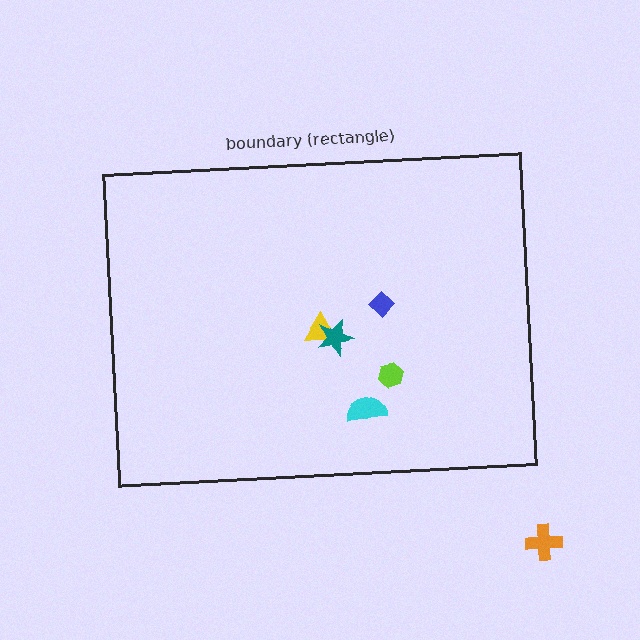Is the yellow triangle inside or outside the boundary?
Inside.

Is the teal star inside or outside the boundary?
Inside.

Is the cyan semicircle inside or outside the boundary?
Inside.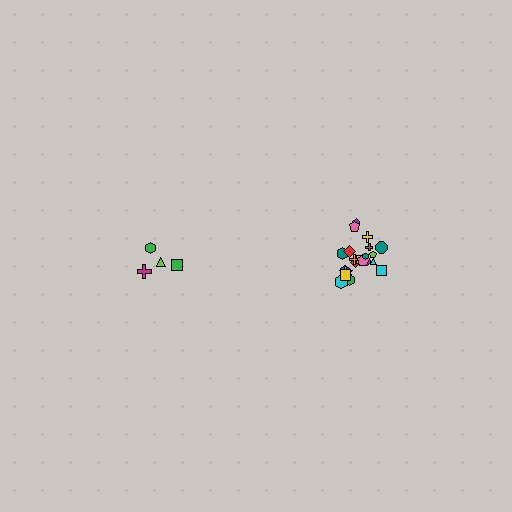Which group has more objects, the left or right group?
The right group.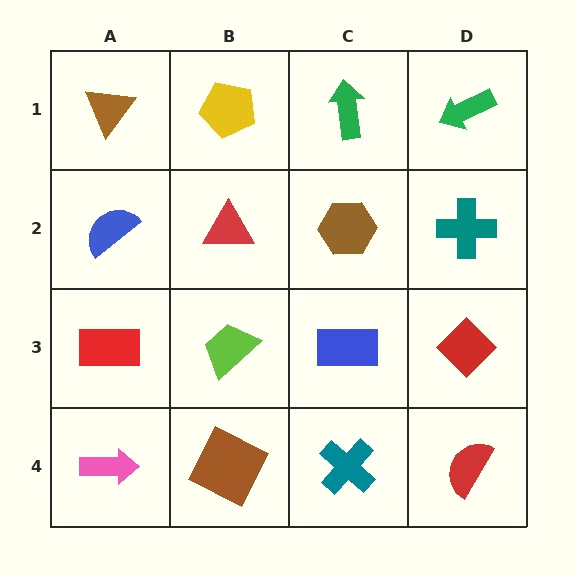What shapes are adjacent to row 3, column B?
A red triangle (row 2, column B), a brown square (row 4, column B), a red rectangle (row 3, column A), a blue rectangle (row 3, column C).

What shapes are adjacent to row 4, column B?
A lime trapezoid (row 3, column B), a pink arrow (row 4, column A), a teal cross (row 4, column C).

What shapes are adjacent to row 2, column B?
A yellow pentagon (row 1, column B), a lime trapezoid (row 3, column B), a blue semicircle (row 2, column A), a brown hexagon (row 2, column C).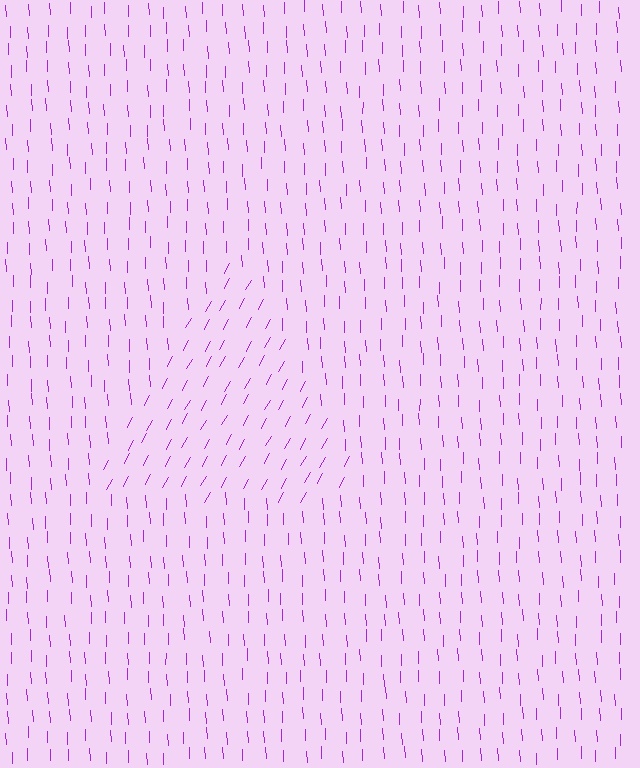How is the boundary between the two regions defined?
The boundary is defined purely by a change in line orientation (approximately 31 degrees difference). All lines are the same color and thickness.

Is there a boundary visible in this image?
Yes, there is a texture boundary formed by a change in line orientation.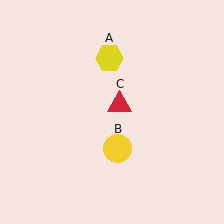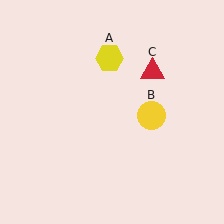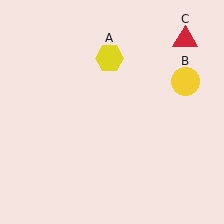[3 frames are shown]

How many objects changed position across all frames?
2 objects changed position: yellow circle (object B), red triangle (object C).